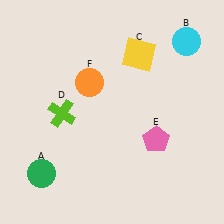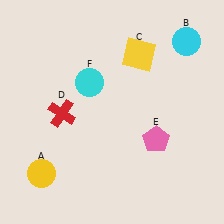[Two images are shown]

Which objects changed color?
A changed from green to yellow. D changed from lime to red. F changed from orange to cyan.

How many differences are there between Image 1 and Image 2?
There are 3 differences between the two images.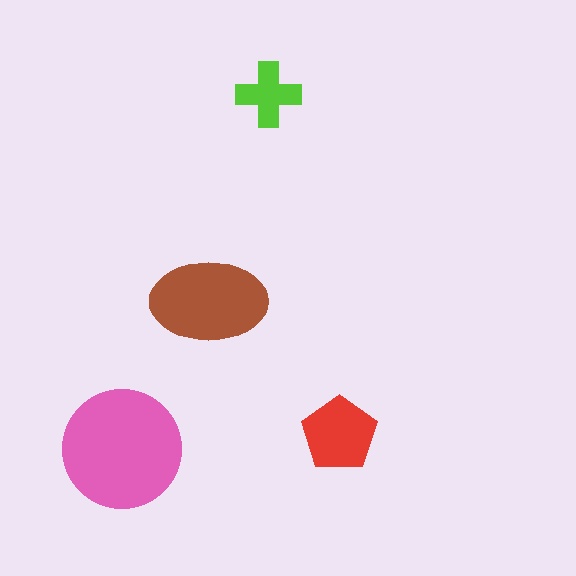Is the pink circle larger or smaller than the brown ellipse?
Larger.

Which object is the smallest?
The lime cross.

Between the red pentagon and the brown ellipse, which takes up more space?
The brown ellipse.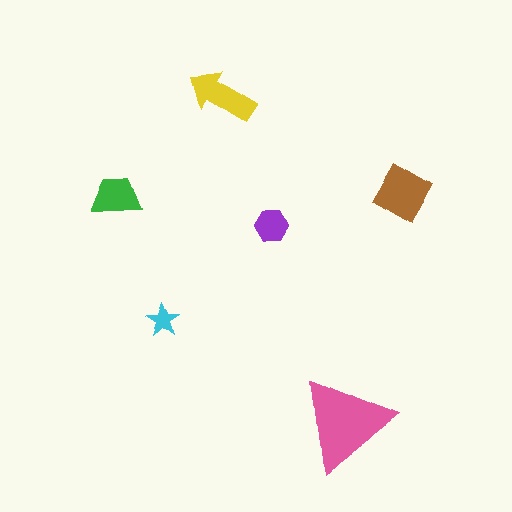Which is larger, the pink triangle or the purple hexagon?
The pink triangle.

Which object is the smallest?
The cyan star.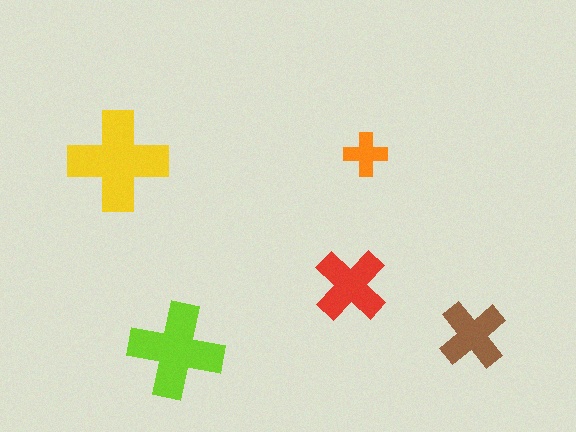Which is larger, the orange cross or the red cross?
The red one.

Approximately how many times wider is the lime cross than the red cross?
About 1.5 times wider.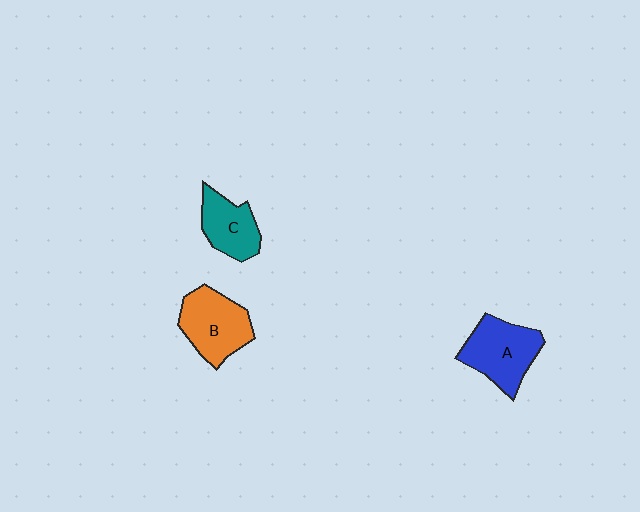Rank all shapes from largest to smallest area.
From largest to smallest: A (blue), B (orange), C (teal).